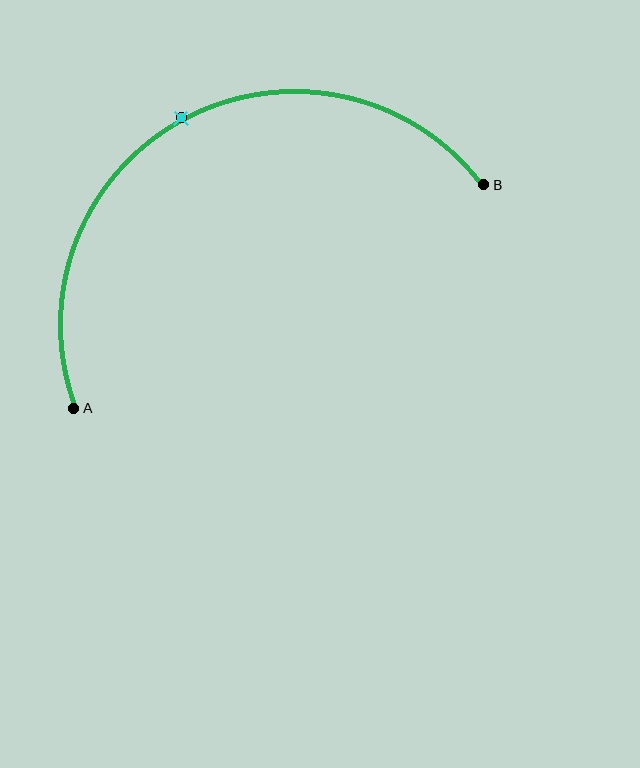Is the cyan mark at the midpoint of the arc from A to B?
Yes. The cyan mark lies on the arc at equal arc-length from both A and B — it is the arc midpoint.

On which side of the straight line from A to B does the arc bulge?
The arc bulges above the straight line connecting A and B.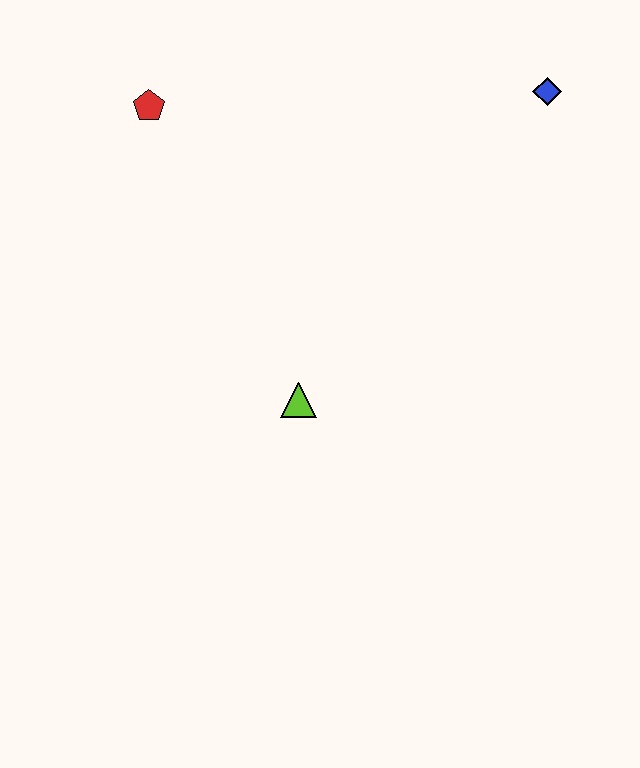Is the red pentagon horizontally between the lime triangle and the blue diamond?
No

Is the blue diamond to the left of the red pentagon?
No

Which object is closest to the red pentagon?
The lime triangle is closest to the red pentagon.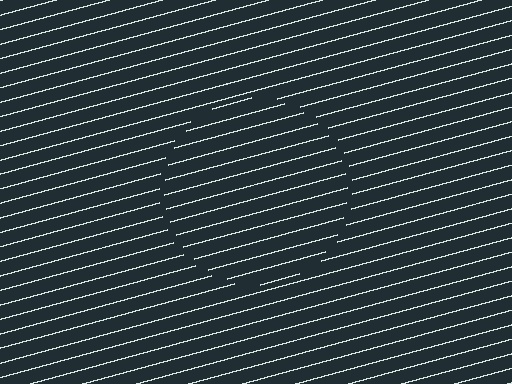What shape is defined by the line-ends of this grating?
An illusory circle. The interior of the shape contains the same grating, shifted by half a period — the contour is defined by the phase discontinuity where line-ends from the inner and outer gratings abut.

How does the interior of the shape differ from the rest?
The interior of the shape contains the same grating, shifted by half a period — the contour is defined by the phase discontinuity where line-ends from the inner and outer gratings abut.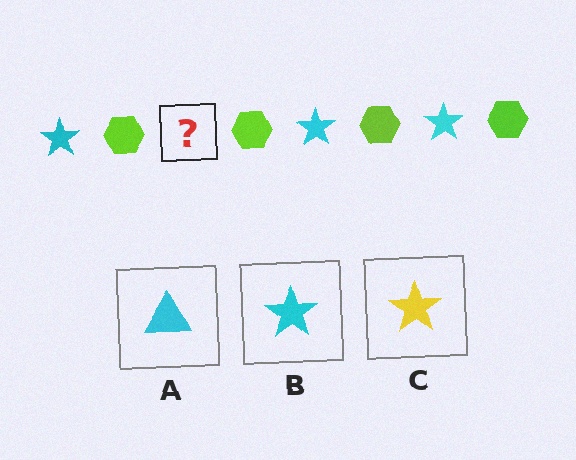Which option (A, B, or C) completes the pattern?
B.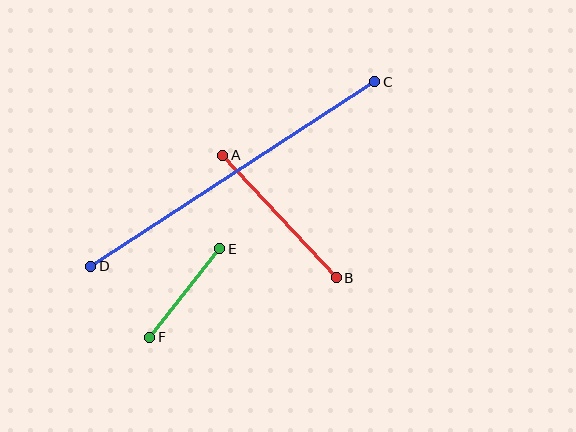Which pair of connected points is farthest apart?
Points C and D are farthest apart.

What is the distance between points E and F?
The distance is approximately 113 pixels.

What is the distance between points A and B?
The distance is approximately 167 pixels.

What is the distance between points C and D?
The distance is approximately 339 pixels.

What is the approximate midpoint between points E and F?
The midpoint is at approximately (185, 293) pixels.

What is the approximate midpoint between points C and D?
The midpoint is at approximately (233, 174) pixels.